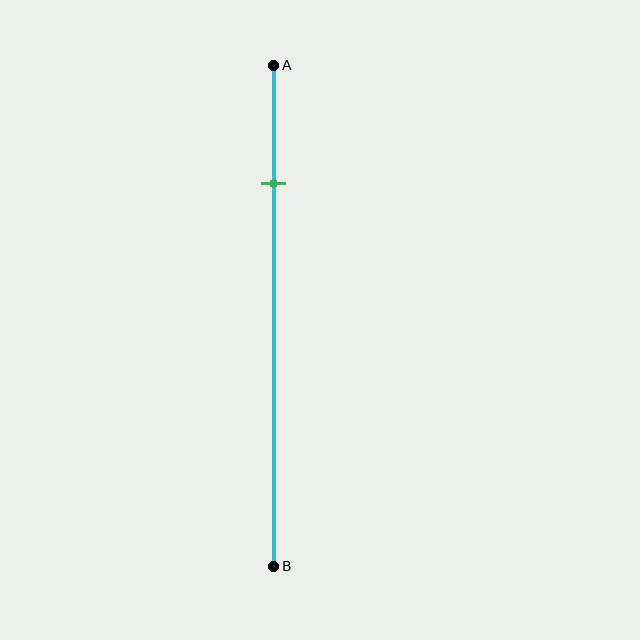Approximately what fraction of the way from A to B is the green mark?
The green mark is approximately 25% of the way from A to B.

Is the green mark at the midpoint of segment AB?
No, the mark is at about 25% from A, not at the 50% midpoint.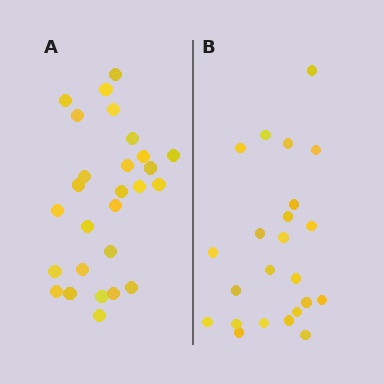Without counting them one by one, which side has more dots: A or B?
Region A (the left region) has more dots.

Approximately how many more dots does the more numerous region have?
Region A has about 4 more dots than region B.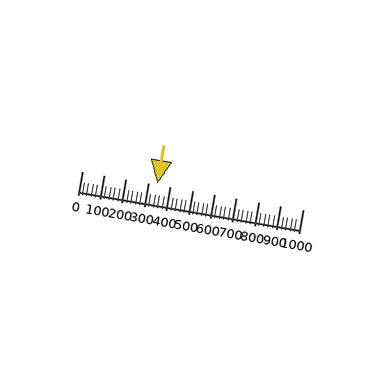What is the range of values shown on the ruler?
The ruler shows values from 0 to 1000.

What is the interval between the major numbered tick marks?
The major tick marks are spaced 100 units apart.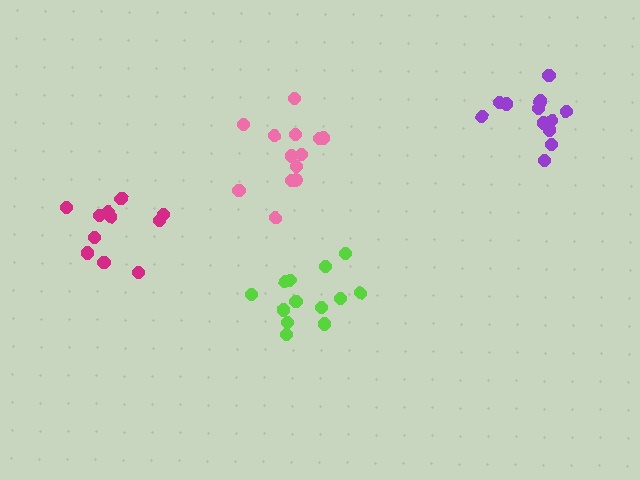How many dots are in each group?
Group 1: 13 dots, Group 2: 13 dots, Group 3: 13 dots, Group 4: 11 dots (50 total).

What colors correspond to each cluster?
The clusters are colored: lime, purple, pink, magenta.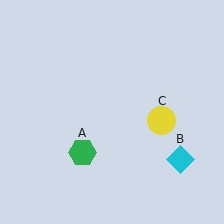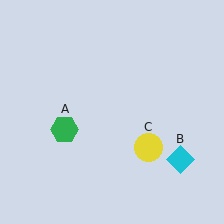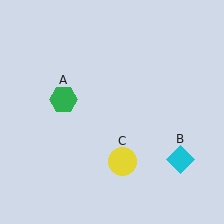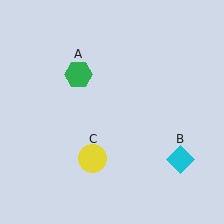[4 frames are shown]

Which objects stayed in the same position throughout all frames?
Cyan diamond (object B) remained stationary.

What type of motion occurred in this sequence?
The green hexagon (object A), yellow circle (object C) rotated clockwise around the center of the scene.